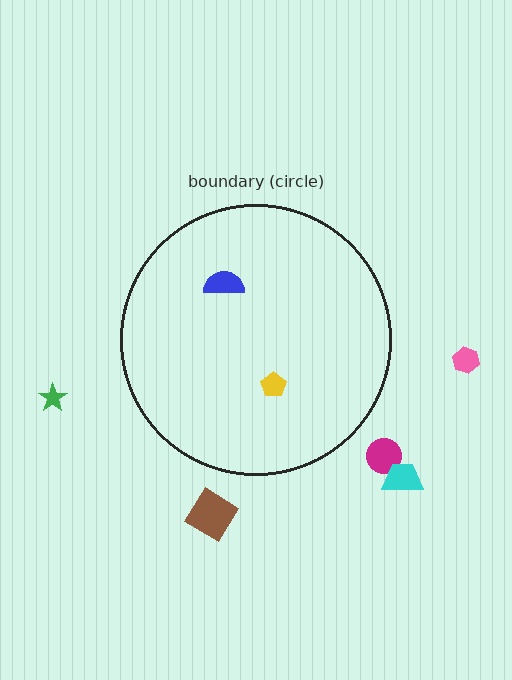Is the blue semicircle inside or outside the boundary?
Inside.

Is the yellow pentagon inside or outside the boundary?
Inside.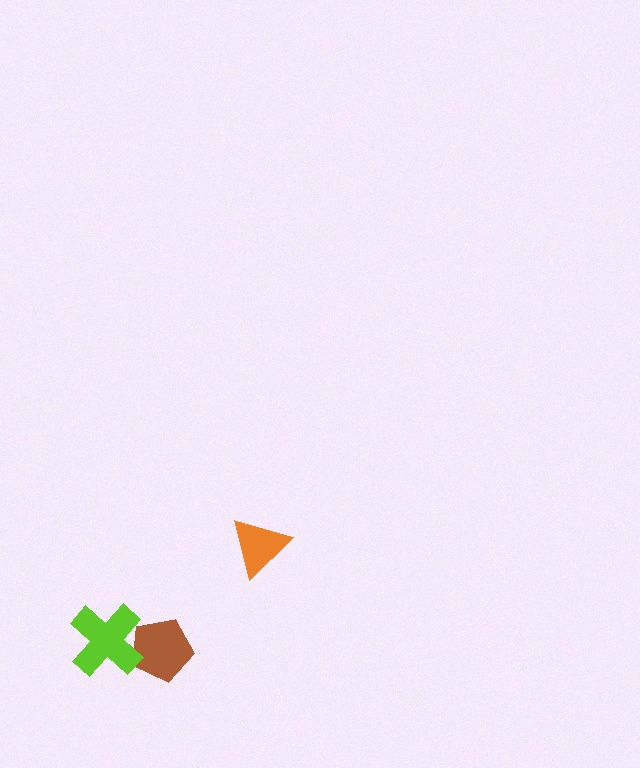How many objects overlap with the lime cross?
1 object overlaps with the lime cross.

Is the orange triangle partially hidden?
No, no other shape covers it.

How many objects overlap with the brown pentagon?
1 object overlaps with the brown pentagon.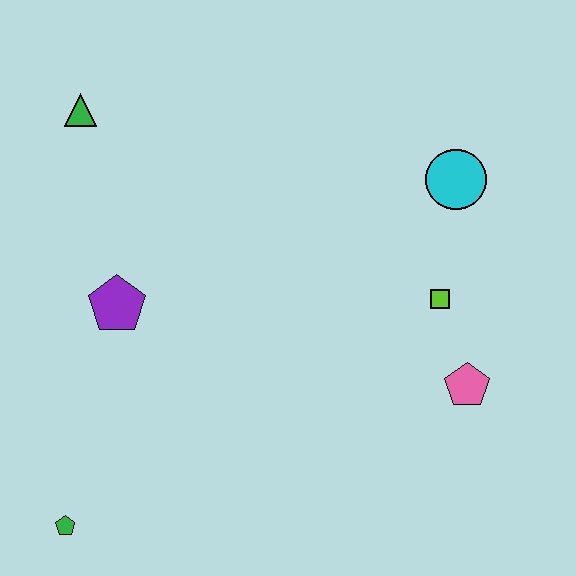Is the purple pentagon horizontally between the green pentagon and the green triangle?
No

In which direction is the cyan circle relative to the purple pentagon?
The cyan circle is to the right of the purple pentagon.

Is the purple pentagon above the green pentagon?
Yes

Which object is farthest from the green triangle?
The pink pentagon is farthest from the green triangle.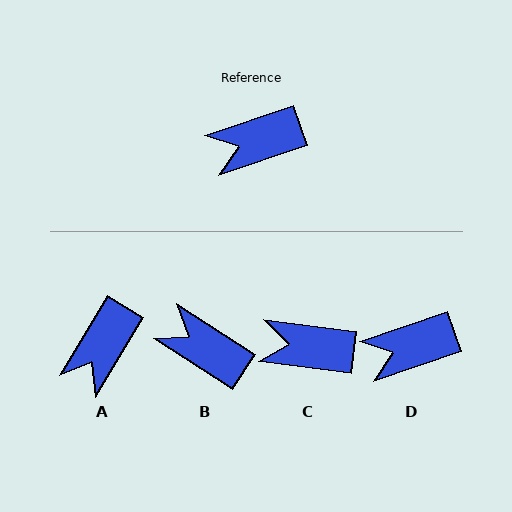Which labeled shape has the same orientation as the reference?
D.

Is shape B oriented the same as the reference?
No, it is off by about 52 degrees.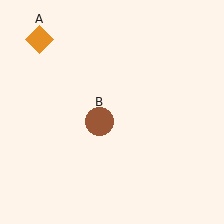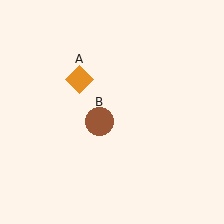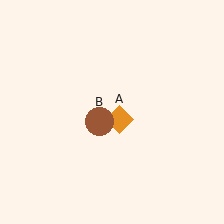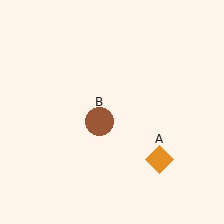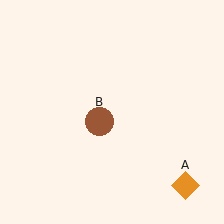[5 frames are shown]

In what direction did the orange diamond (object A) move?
The orange diamond (object A) moved down and to the right.